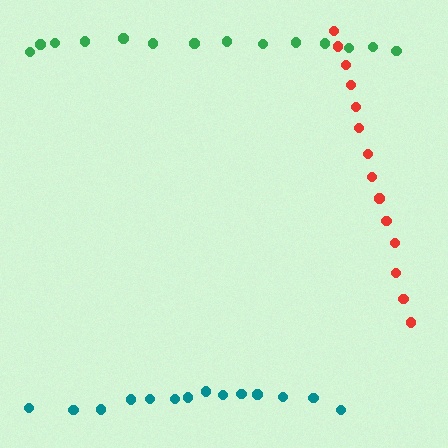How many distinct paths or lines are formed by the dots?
There are 3 distinct paths.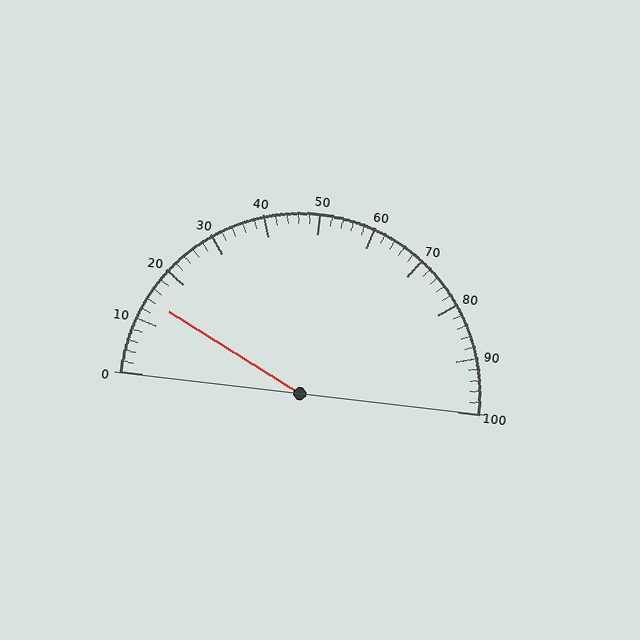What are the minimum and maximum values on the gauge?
The gauge ranges from 0 to 100.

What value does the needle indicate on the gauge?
The needle indicates approximately 14.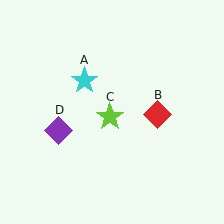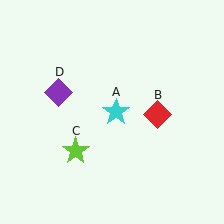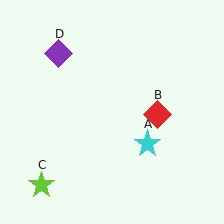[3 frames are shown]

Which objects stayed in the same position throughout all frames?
Red diamond (object B) remained stationary.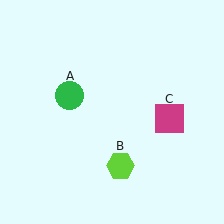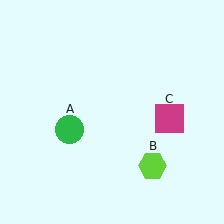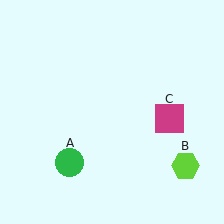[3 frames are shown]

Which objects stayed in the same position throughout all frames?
Magenta square (object C) remained stationary.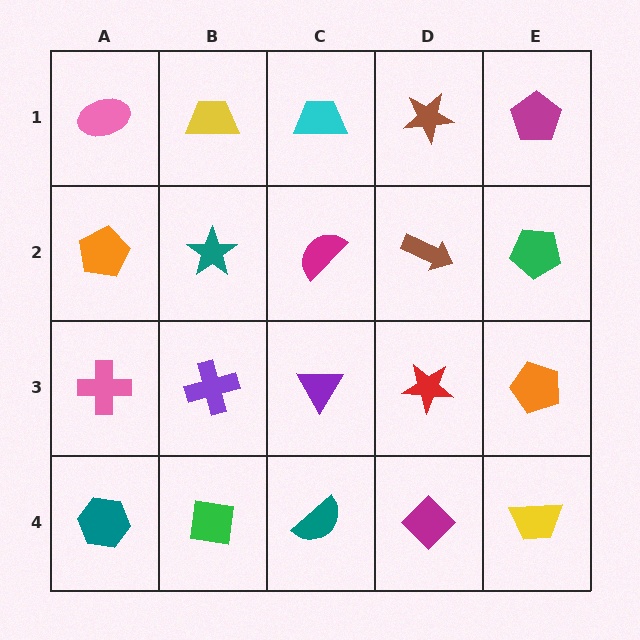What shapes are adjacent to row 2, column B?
A yellow trapezoid (row 1, column B), a purple cross (row 3, column B), an orange pentagon (row 2, column A), a magenta semicircle (row 2, column C).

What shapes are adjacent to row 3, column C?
A magenta semicircle (row 2, column C), a teal semicircle (row 4, column C), a purple cross (row 3, column B), a red star (row 3, column D).